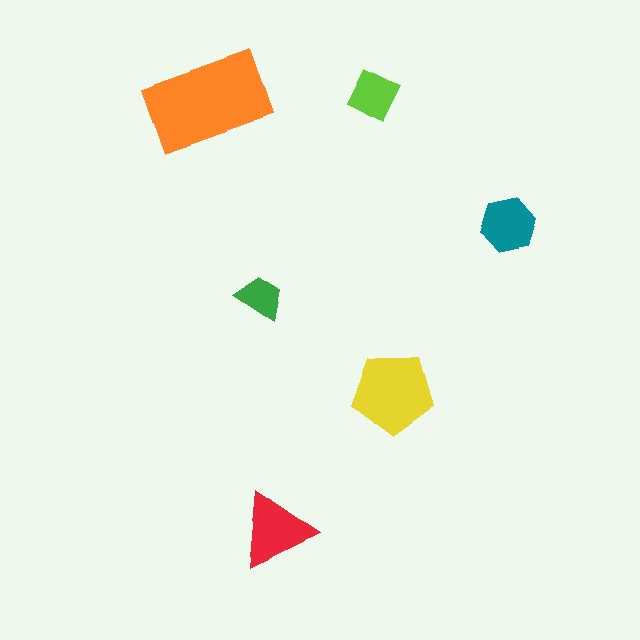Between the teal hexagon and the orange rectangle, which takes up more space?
The orange rectangle.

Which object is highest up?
The lime square is topmost.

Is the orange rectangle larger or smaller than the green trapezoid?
Larger.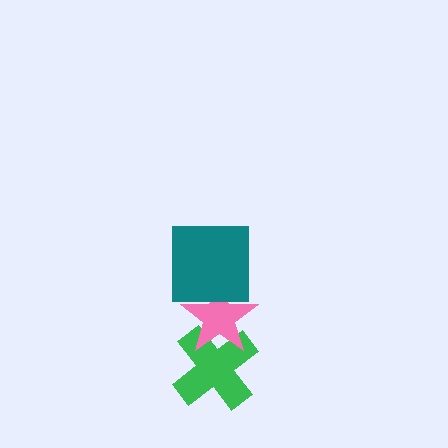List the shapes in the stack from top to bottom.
From top to bottom: the teal square, the pink star, the green cross.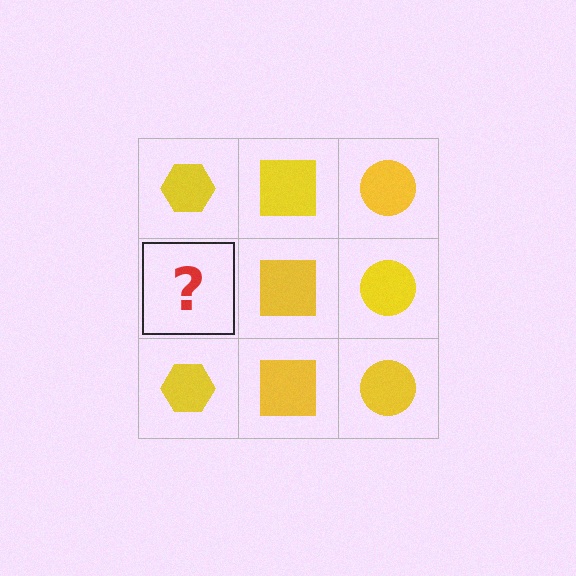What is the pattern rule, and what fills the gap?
The rule is that each column has a consistent shape. The gap should be filled with a yellow hexagon.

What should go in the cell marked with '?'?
The missing cell should contain a yellow hexagon.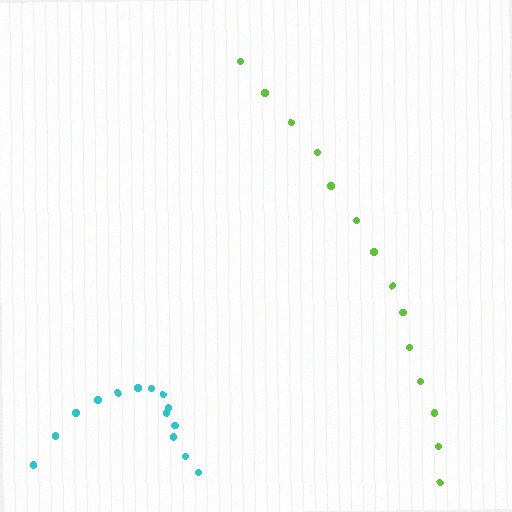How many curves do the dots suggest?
There are 2 distinct paths.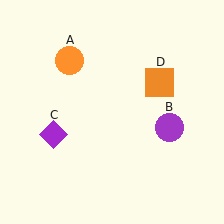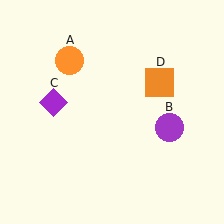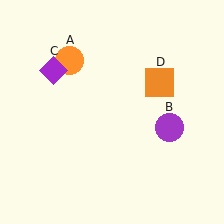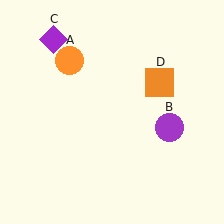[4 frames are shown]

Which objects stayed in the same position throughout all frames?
Orange circle (object A) and purple circle (object B) and orange square (object D) remained stationary.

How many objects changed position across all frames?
1 object changed position: purple diamond (object C).